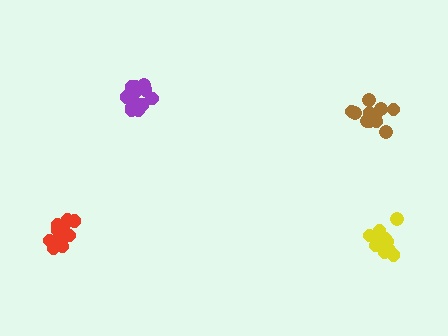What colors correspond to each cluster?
The clusters are colored: brown, yellow, purple, red.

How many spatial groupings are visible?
There are 4 spatial groupings.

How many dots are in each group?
Group 1: 13 dots, Group 2: 10 dots, Group 3: 14 dots, Group 4: 14 dots (51 total).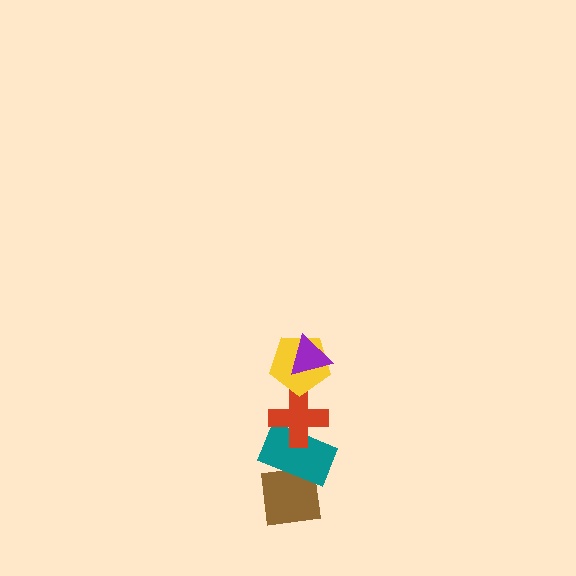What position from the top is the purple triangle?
The purple triangle is 1st from the top.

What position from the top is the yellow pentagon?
The yellow pentagon is 2nd from the top.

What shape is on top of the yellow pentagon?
The purple triangle is on top of the yellow pentagon.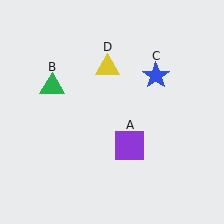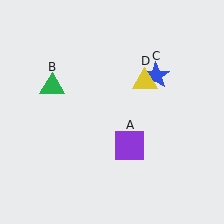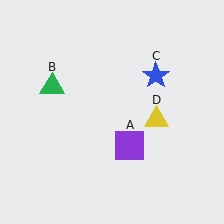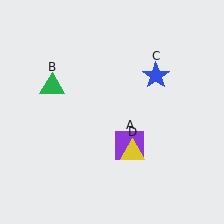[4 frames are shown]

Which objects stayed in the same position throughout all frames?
Purple square (object A) and green triangle (object B) and blue star (object C) remained stationary.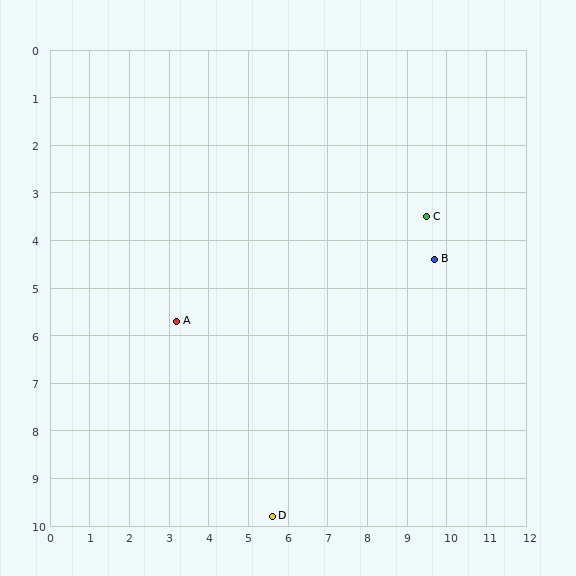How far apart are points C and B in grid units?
Points C and B are about 0.9 grid units apart.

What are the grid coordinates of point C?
Point C is at approximately (9.5, 3.5).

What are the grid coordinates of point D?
Point D is at approximately (5.6, 9.8).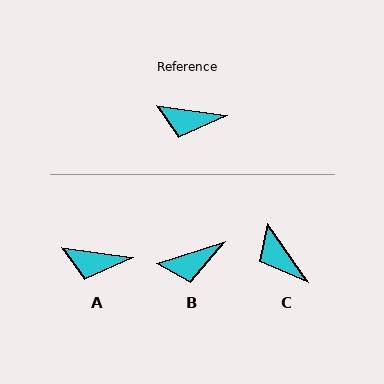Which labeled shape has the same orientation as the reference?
A.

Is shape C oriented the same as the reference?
No, it is off by about 47 degrees.